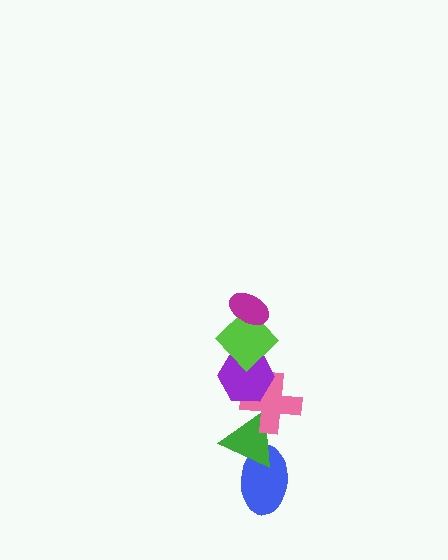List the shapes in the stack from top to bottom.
From top to bottom: the magenta ellipse, the lime diamond, the purple hexagon, the pink cross, the green triangle, the blue ellipse.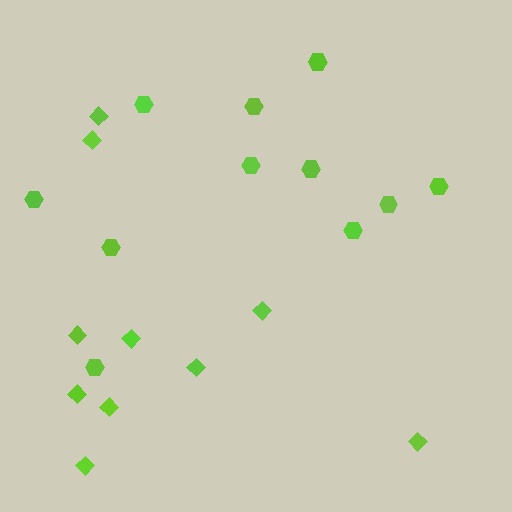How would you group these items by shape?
There are 2 groups: one group of hexagons (11) and one group of diamonds (10).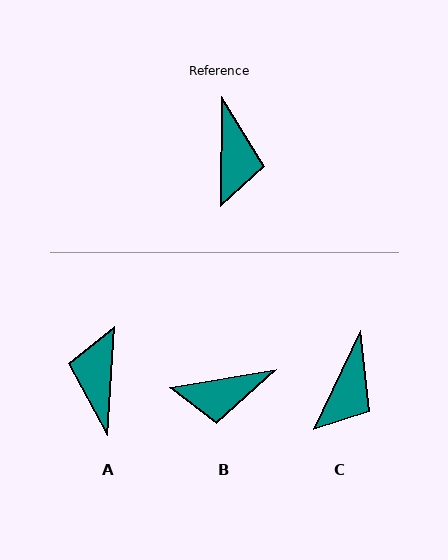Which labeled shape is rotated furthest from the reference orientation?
A, about 177 degrees away.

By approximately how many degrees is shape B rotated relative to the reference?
Approximately 80 degrees clockwise.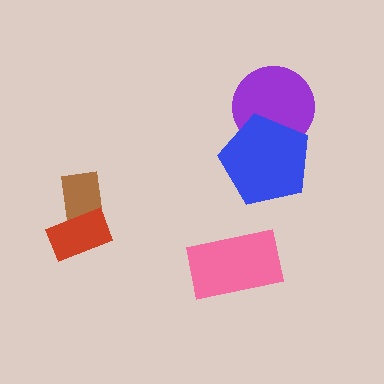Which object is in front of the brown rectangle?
The red rectangle is in front of the brown rectangle.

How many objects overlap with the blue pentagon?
1 object overlaps with the blue pentagon.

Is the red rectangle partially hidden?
No, no other shape covers it.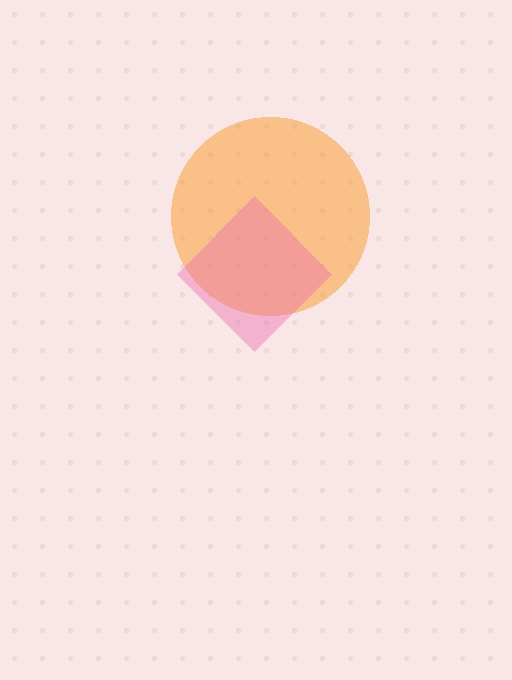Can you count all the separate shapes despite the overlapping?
Yes, there are 2 separate shapes.